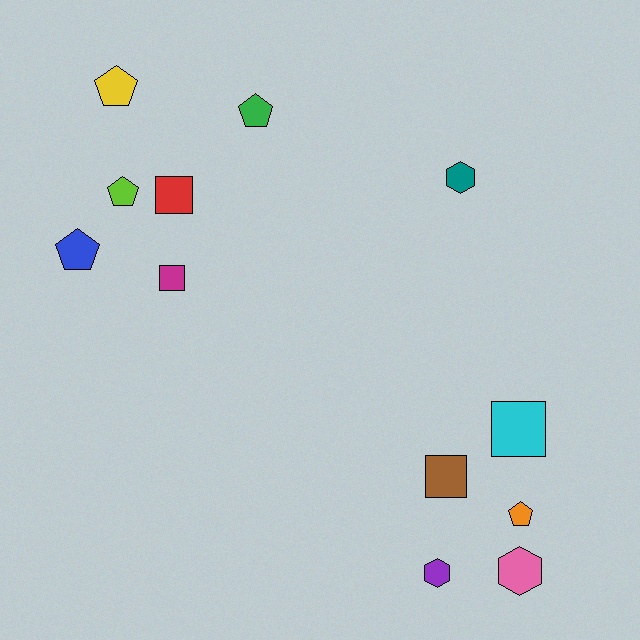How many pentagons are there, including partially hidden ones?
There are 5 pentagons.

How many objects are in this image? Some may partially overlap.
There are 12 objects.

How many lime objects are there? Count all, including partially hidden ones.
There is 1 lime object.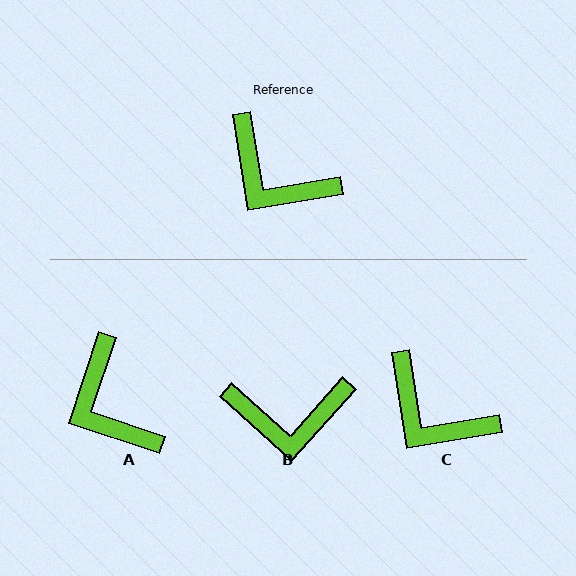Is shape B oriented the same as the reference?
No, it is off by about 39 degrees.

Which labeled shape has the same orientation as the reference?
C.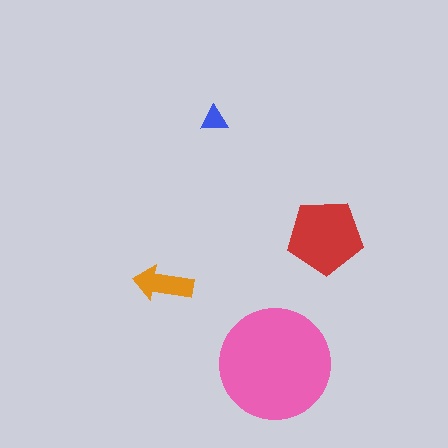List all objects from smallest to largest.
The blue triangle, the orange arrow, the red pentagon, the pink circle.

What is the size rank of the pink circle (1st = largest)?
1st.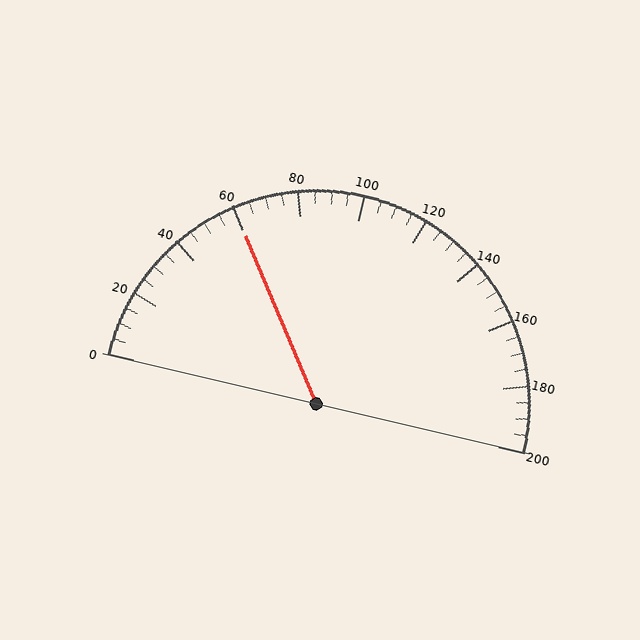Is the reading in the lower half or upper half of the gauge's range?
The reading is in the lower half of the range (0 to 200).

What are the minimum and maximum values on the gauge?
The gauge ranges from 0 to 200.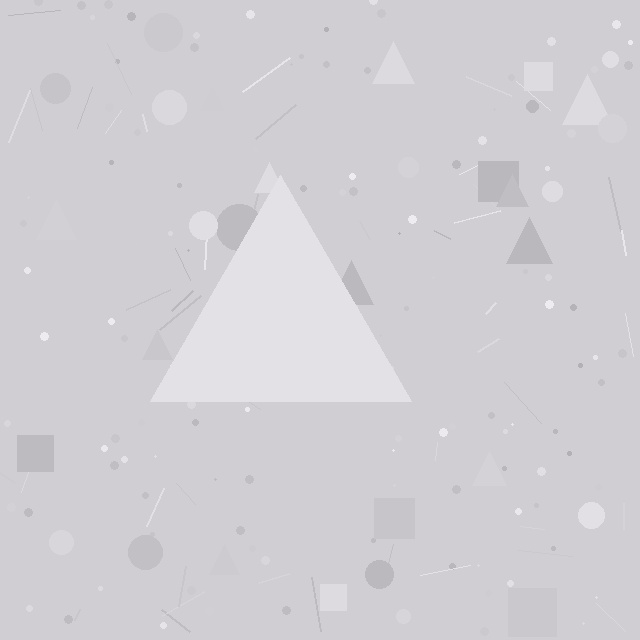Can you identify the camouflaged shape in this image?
The camouflaged shape is a triangle.